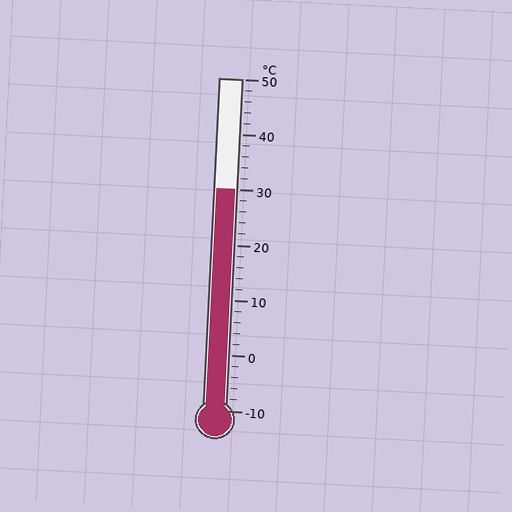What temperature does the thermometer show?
The thermometer shows approximately 30°C.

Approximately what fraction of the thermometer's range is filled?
The thermometer is filled to approximately 65% of its range.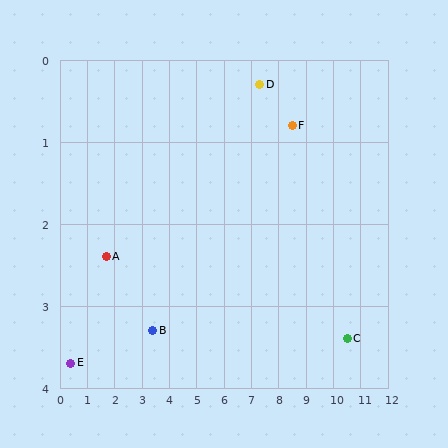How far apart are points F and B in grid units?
Points F and B are about 5.7 grid units apart.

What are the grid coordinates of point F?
Point F is at approximately (8.5, 0.8).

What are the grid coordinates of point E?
Point E is at approximately (0.4, 3.7).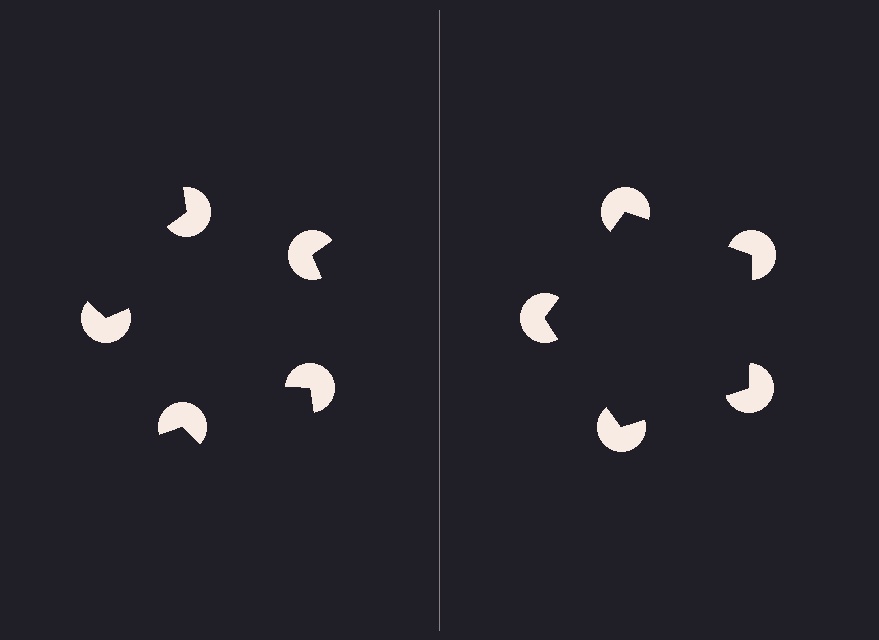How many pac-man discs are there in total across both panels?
10 — 5 on each side.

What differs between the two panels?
The pac-man discs are positioned identically on both sides; only the wedge orientations differ. On the right they align to a pentagon; on the left they are misaligned.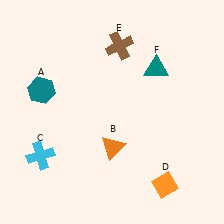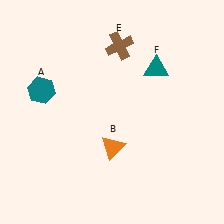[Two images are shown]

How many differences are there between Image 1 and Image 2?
There are 2 differences between the two images.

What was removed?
The orange diamond (D), the cyan cross (C) were removed in Image 2.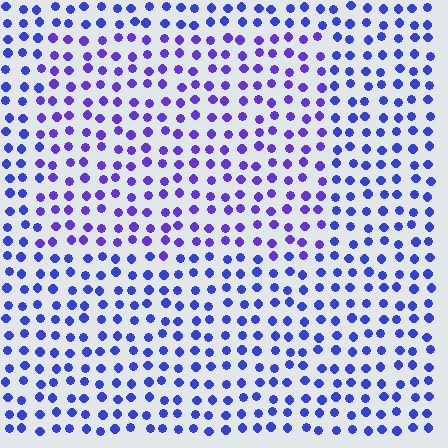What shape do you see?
I see a rectangle.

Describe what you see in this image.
The image is filled with small blue elements in a uniform arrangement. A rectangle-shaped region is visible where the elements are tinted to a slightly different hue, forming a subtle color boundary.